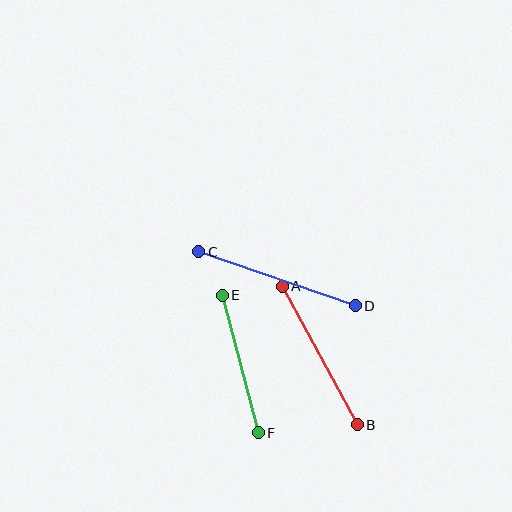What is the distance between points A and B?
The distance is approximately 157 pixels.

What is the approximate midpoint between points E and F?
The midpoint is at approximately (240, 364) pixels.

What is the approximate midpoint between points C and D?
The midpoint is at approximately (277, 279) pixels.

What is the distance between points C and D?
The distance is approximately 166 pixels.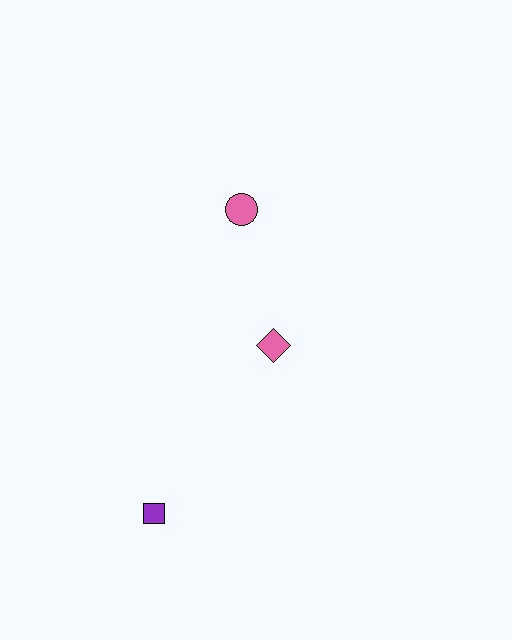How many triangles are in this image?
There are no triangles.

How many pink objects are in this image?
There are 2 pink objects.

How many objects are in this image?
There are 3 objects.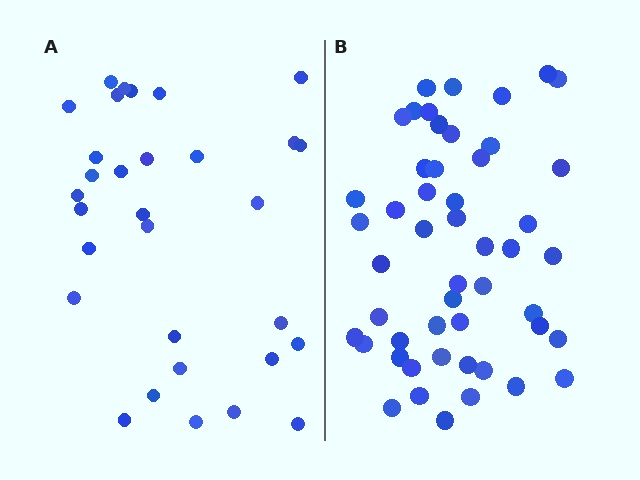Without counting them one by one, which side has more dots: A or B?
Region B (the right region) has more dots.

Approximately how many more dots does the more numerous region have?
Region B has approximately 20 more dots than region A.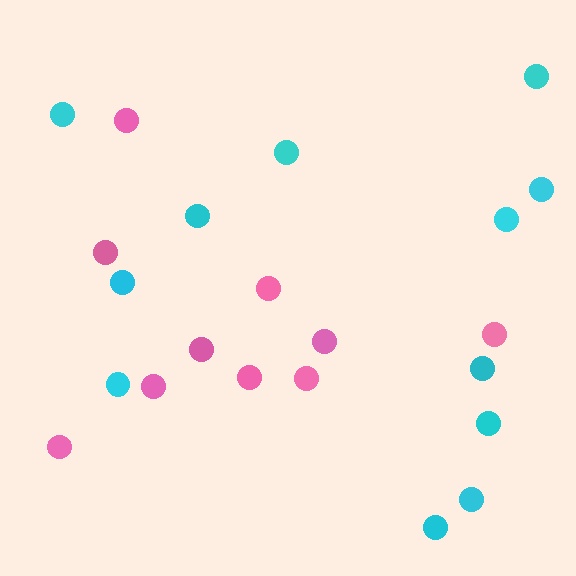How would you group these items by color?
There are 2 groups: one group of cyan circles (12) and one group of pink circles (10).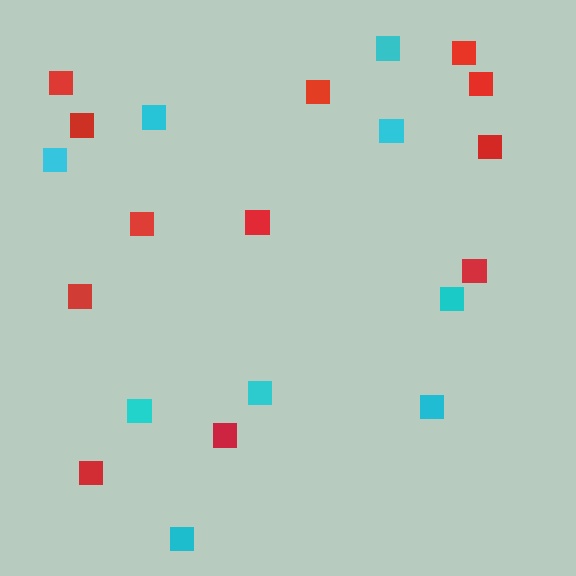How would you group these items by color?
There are 2 groups: one group of cyan squares (9) and one group of red squares (12).